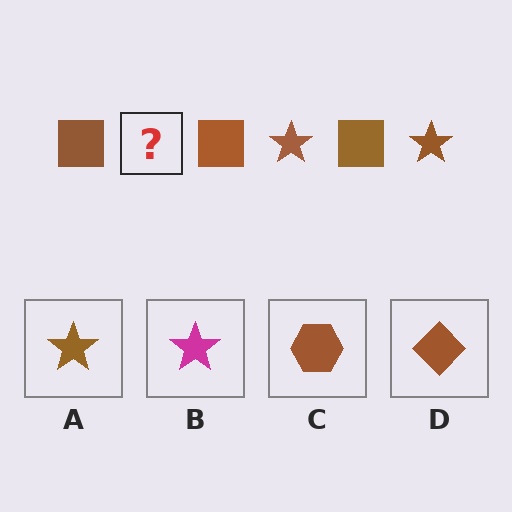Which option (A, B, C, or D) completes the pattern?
A.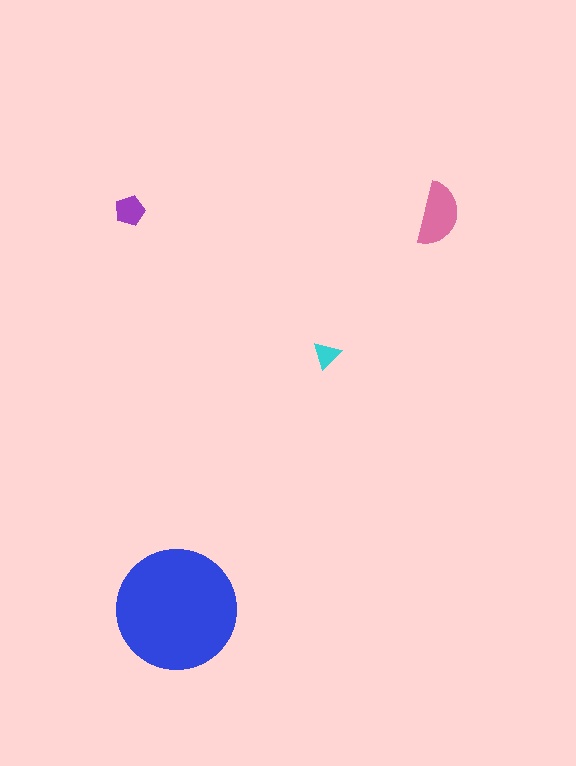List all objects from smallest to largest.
The cyan triangle, the purple pentagon, the pink semicircle, the blue circle.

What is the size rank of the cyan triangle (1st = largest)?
4th.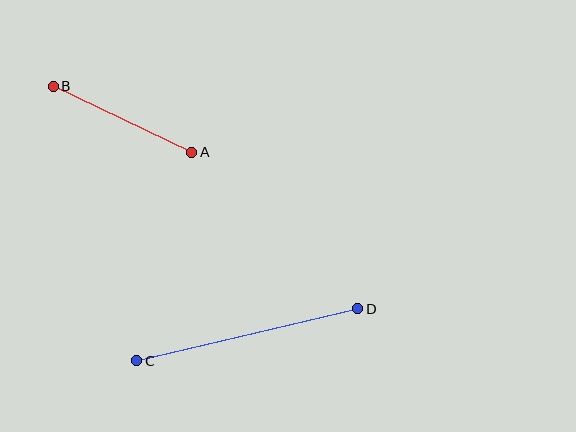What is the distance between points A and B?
The distance is approximately 153 pixels.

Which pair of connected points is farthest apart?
Points C and D are farthest apart.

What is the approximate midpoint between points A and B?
The midpoint is at approximately (123, 119) pixels.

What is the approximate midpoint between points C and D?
The midpoint is at approximately (247, 335) pixels.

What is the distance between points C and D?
The distance is approximately 227 pixels.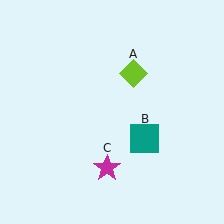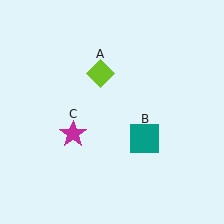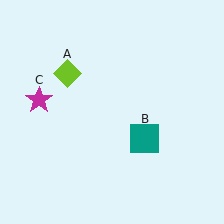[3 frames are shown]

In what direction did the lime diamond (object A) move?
The lime diamond (object A) moved left.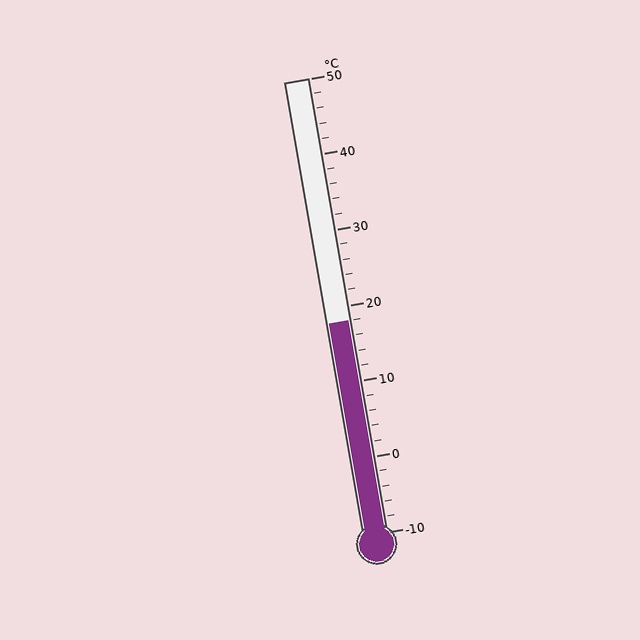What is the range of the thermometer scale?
The thermometer scale ranges from -10°C to 50°C.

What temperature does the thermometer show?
The thermometer shows approximately 18°C.